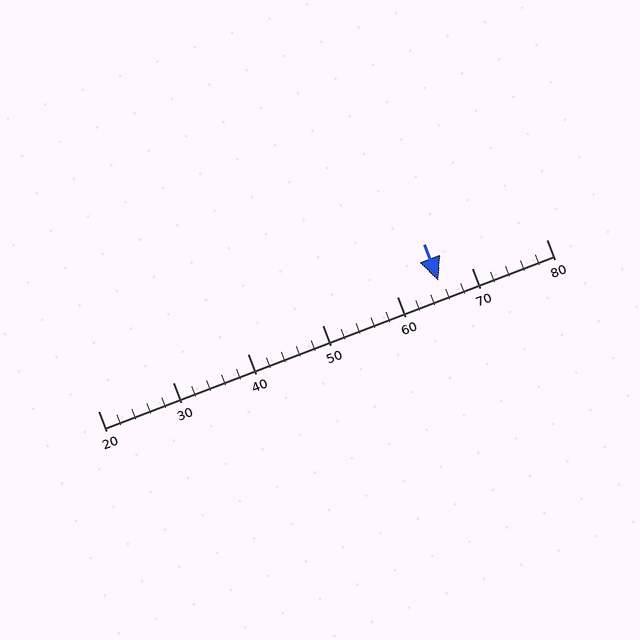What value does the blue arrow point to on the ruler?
The blue arrow points to approximately 66.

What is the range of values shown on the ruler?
The ruler shows values from 20 to 80.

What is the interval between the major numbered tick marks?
The major tick marks are spaced 10 units apart.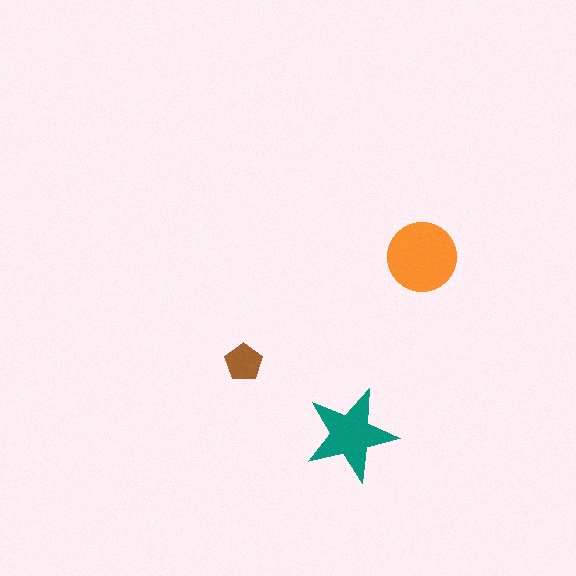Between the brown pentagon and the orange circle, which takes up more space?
The orange circle.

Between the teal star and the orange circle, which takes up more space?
The orange circle.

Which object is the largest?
The orange circle.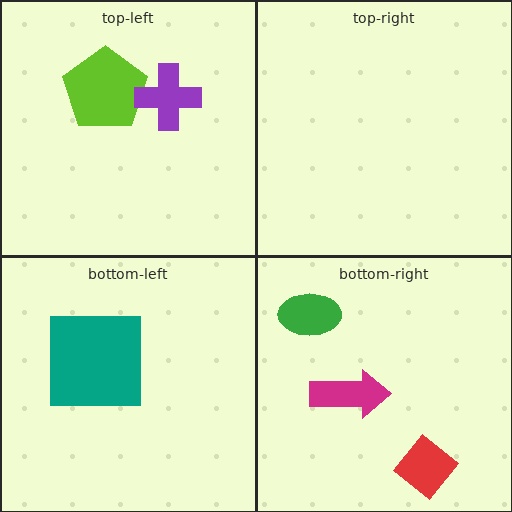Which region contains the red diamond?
The bottom-right region.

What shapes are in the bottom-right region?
The red diamond, the magenta arrow, the green ellipse.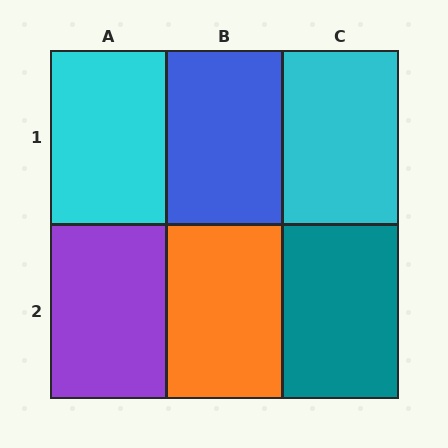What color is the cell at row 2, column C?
Teal.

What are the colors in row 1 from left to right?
Cyan, blue, cyan.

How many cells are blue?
1 cell is blue.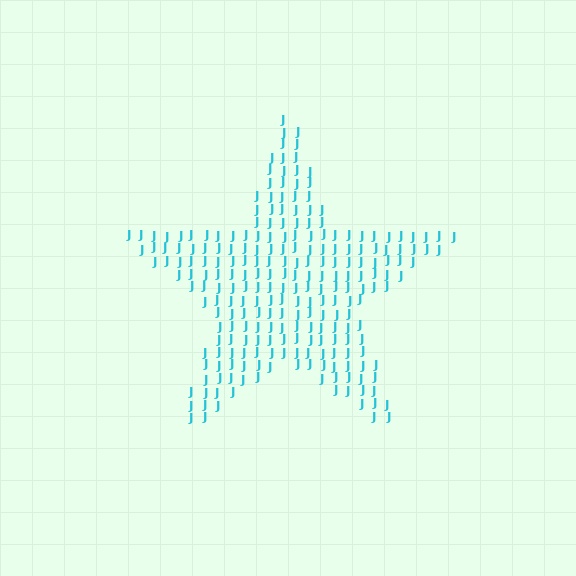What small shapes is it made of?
It is made of small letter J's.